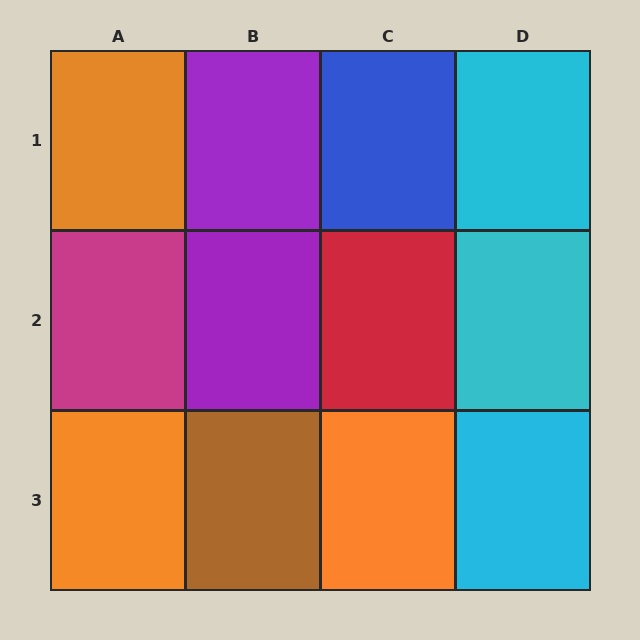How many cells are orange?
3 cells are orange.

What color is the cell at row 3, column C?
Orange.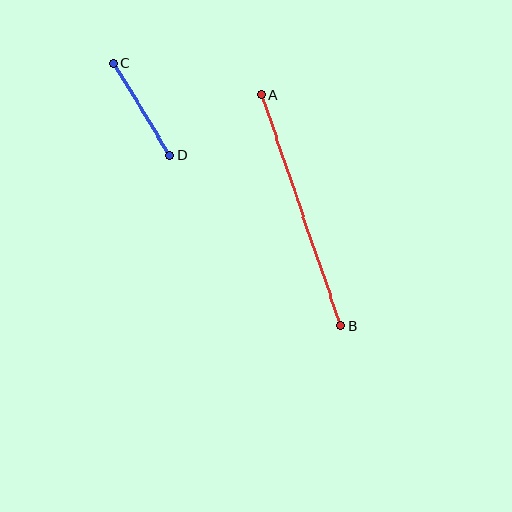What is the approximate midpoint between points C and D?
The midpoint is at approximately (142, 109) pixels.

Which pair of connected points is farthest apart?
Points A and B are farthest apart.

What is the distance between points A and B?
The distance is approximately 244 pixels.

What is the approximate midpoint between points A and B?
The midpoint is at approximately (301, 210) pixels.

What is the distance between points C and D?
The distance is approximately 108 pixels.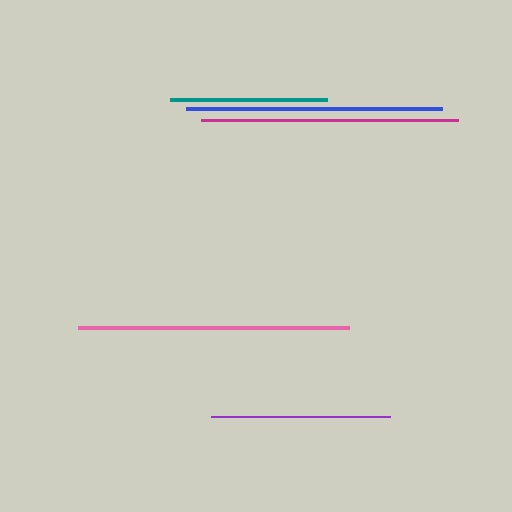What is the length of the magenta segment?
The magenta segment is approximately 258 pixels long.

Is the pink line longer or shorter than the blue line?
The pink line is longer than the blue line.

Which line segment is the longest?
The pink line is the longest at approximately 271 pixels.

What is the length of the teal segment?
The teal segment is approximately 157 pixels long.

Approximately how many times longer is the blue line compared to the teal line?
The blue line is approximately 1.6 times the length of the teal line.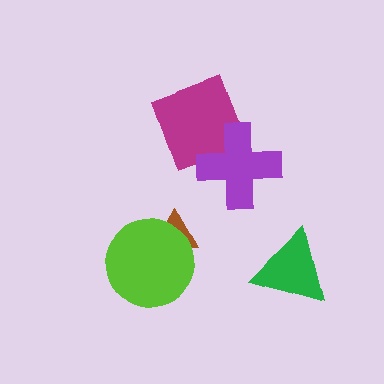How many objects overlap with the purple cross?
1 object overlaps with the purple cross.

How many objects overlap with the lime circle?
1 object overlaps with the lime circle.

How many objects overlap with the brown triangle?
1 object overlaps with the brown triangle.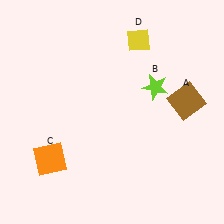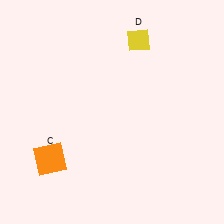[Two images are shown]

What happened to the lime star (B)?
The lime star (B) was removed in Image 2. It was in the top-right area of Image 1.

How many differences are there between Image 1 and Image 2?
There are 2 differences between the two images.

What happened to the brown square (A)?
The brown square (A) was removed in Image 2. It was in the top-right area of Image 1.